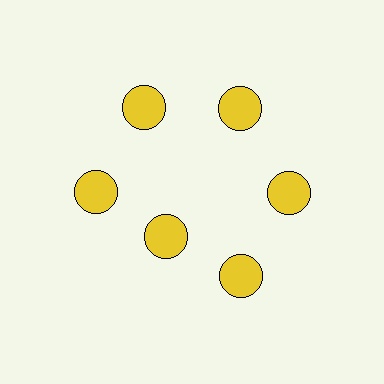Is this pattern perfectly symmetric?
No. The 6 yellow circles are arranged in a ring, but one element near the 7 o'clock position is pulled inward toward the center, breaking the 6-fold rotational symmetry.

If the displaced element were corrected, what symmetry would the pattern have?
It would have 6-fold rotational symmetry — the pattern would map onto itself every 60 degrees.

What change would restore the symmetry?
The symmetry would be restored by moving it outward, back onto the ring so that all 6 circles sit at equal angles and equal distance from the center.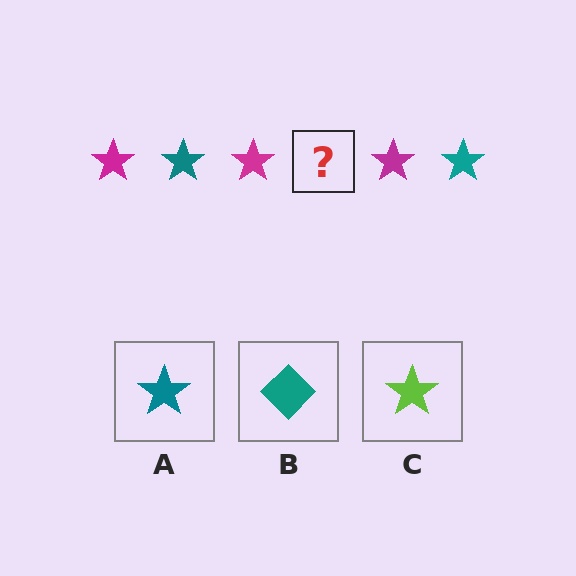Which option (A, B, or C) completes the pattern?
A.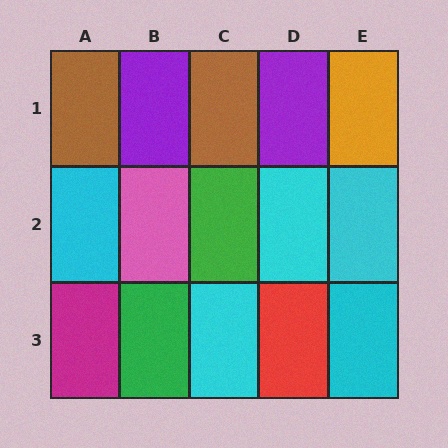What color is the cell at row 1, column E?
Orange.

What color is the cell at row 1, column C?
Brown.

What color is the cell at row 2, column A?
Cyan.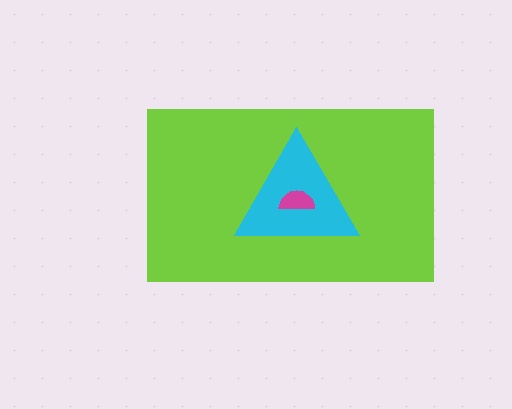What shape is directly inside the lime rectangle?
The cyan triangle.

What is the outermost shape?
The lime rectangle.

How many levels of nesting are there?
3.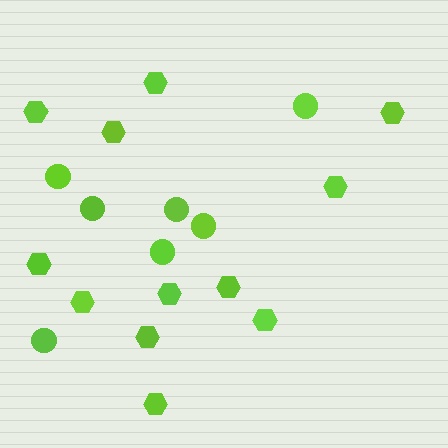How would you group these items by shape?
There are 2 groups: one group of circles (7) and one group of hexagons (12).